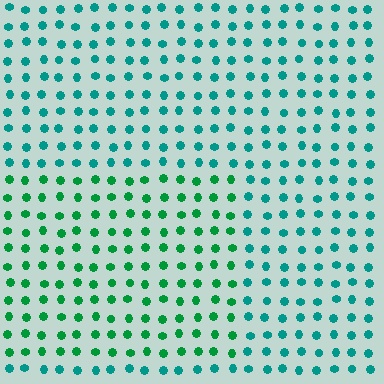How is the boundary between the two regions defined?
The boundary is defined purely by a slight shift in hue (about 33 degrees). Spacing, size, and orientation are identical on both sides.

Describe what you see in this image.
The image is filled with small teal elements in a uniform arrangement. A rectangle-shaped region is visible where the elements are tinted to a slightly different hue, forming a subtle color boundary.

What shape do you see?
I see a rectangle.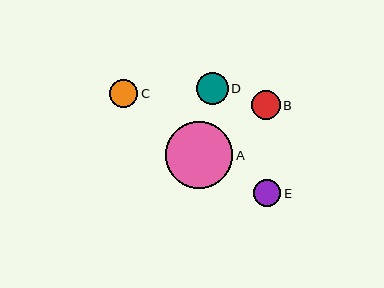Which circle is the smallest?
Circle E is the smallest with a size of approximately 27 pixels.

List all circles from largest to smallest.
From largest to smallest: A, D, B, C, E.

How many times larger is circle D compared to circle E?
Circle D is approximately 1.2 times the size of circle E.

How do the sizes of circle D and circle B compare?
Circle D and circle B are approximately the same size.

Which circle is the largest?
Circle A is the largest with a size of approximately 67 pixels.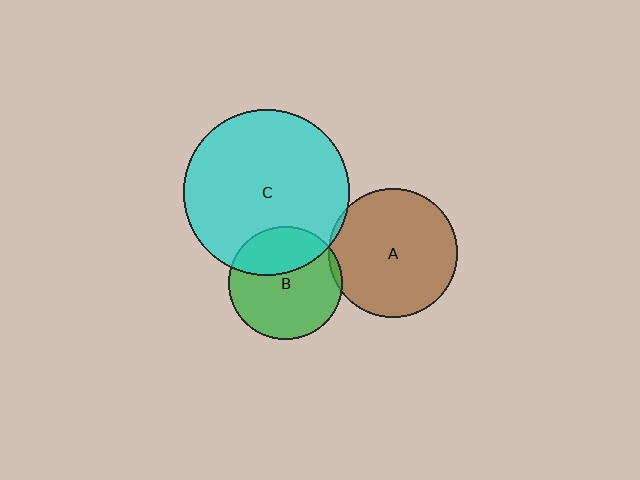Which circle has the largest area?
Circle C (cyan).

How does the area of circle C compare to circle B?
Approximately 2.1 times.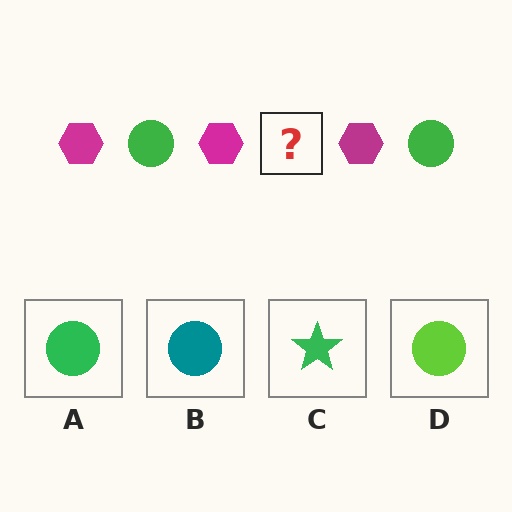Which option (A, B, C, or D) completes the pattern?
A.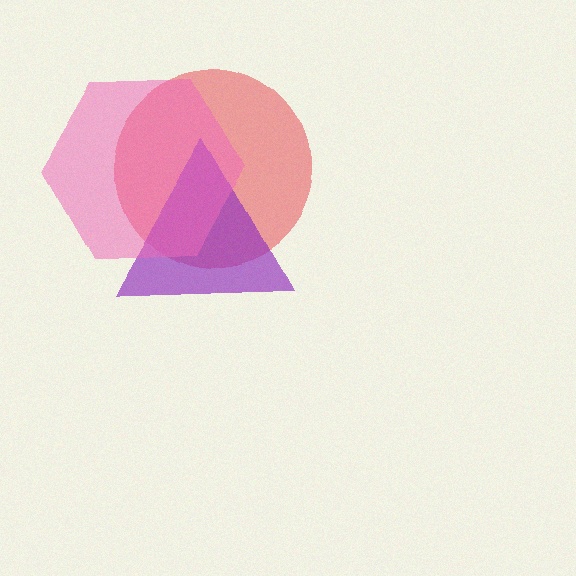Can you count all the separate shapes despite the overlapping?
Yes, there are 3 separate shapes.